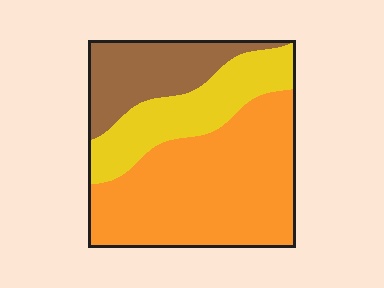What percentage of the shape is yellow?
Yellow takes up about one quarter (1/4) of the shape.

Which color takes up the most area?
Orange, at roughly 55%.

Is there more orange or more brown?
Orange.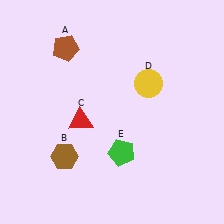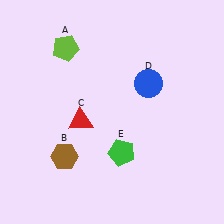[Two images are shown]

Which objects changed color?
A changed from brown to lime. D changed from yellow to blue.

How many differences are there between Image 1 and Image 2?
There are 2 differences between the two images.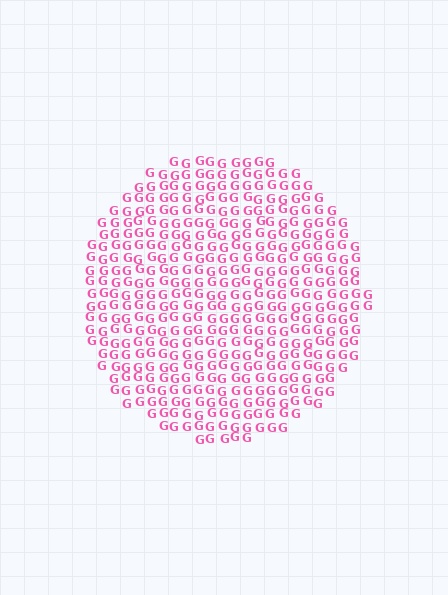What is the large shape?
The large shape is a circle.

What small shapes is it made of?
It is made of small letter G's.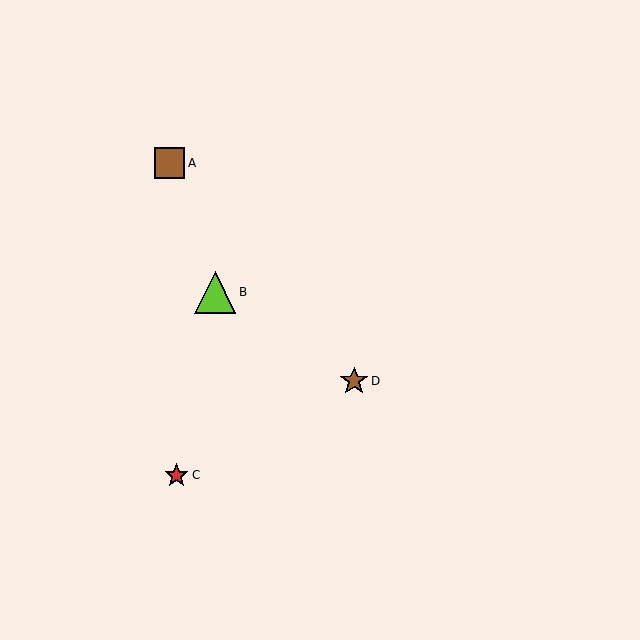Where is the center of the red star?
The center of the red star is at (177, 475).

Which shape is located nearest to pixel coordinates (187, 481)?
The red star (labeled C) at (177, 475) is nearest to that location.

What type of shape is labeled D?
Shape D is a brown star.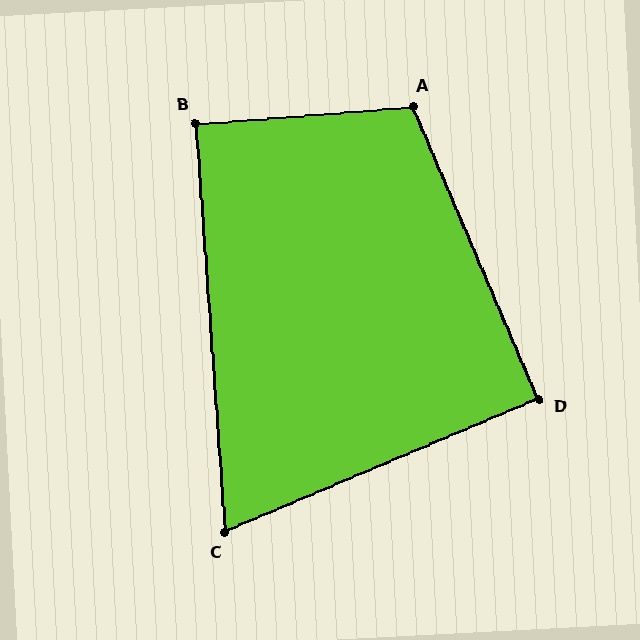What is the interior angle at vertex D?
Approximately 90 degrees (approximately right).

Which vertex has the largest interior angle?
A, at approximately 109 degrees.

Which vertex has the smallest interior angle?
C, at approximately 71 degrees.